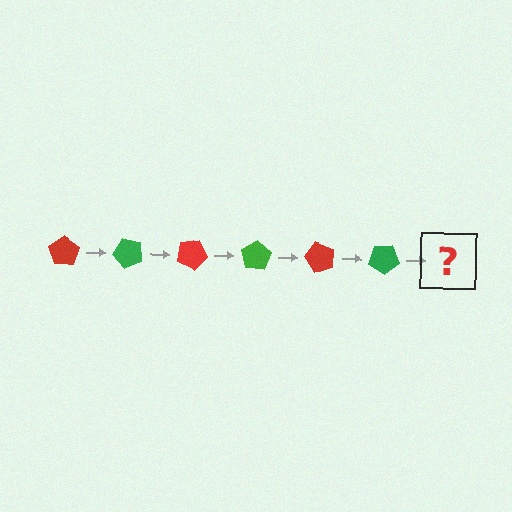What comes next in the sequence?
The next element should be a red pentagon, rotated 300 degrees from the start.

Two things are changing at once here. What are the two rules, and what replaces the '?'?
The two rules are that it rotates 50 degrees each step and the color cycles through red and green. The '?' should be a red pentagon, rotated 300 degrees from the start.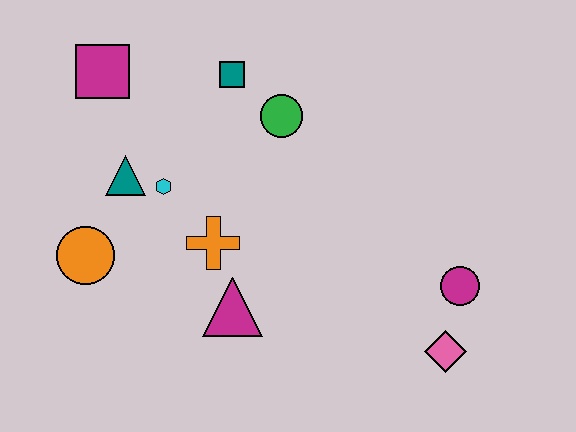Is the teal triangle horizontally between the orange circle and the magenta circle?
Yes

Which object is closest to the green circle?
The teal square is closest to the green circle.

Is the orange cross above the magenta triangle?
Yes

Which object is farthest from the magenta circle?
The magenta square is farthest from the magenta circle.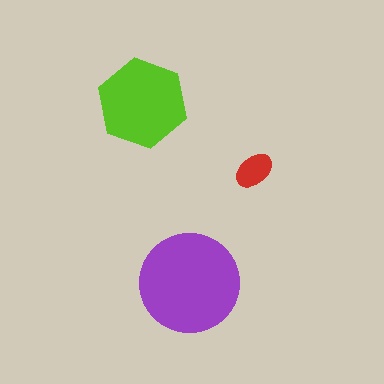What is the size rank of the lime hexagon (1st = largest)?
2nd.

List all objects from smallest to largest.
The red ellipse, the lime hexagon, the purple circle.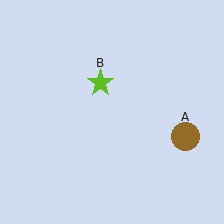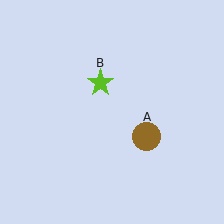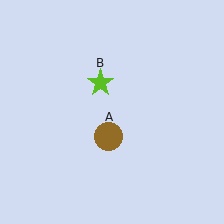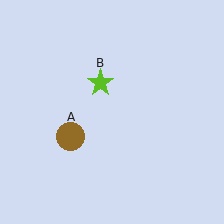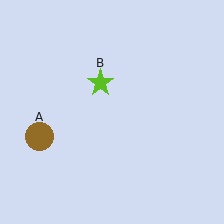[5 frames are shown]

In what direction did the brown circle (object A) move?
The brown circle (object A) moved left.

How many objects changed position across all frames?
1 object changed position: brown circle (object A).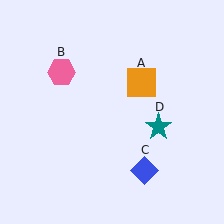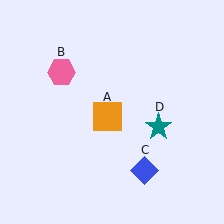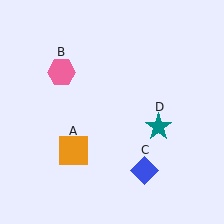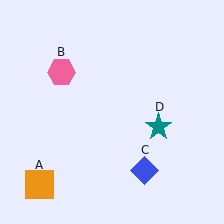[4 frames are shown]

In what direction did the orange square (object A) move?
The orange square (object A) moved down and to the left.